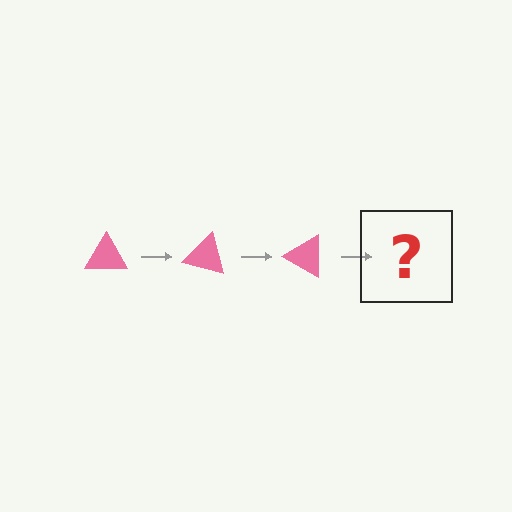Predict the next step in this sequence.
The next step is a pink triangle rotated 45 degrees.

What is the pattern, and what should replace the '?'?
The pattern is that the triangle rotates 15 degrees each step. The '?' should be a pink triangle rotated 45 degrees.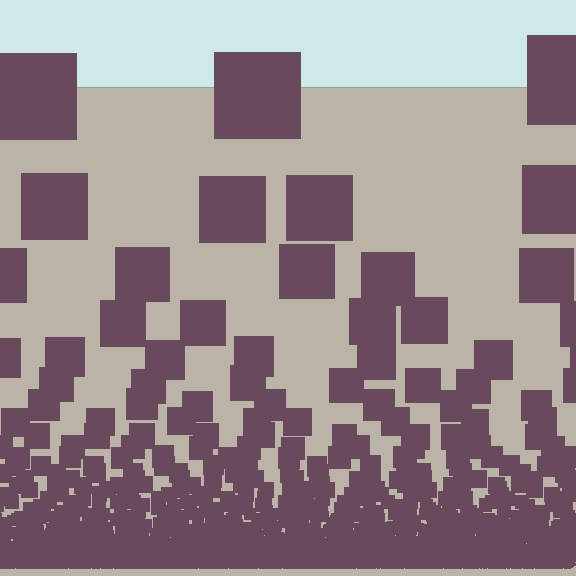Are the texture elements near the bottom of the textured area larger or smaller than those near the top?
Smaller. The gradient is inverted — elements near the bottom are smaller and denser.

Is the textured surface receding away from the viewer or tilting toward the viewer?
The surface appears to tilt toward the viewer. Texture elements get larger and sparser toward the top.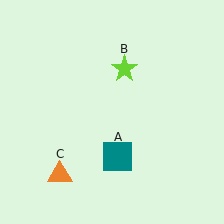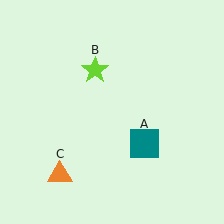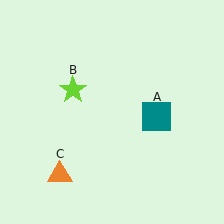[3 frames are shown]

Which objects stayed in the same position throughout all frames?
Orange triangle (object C) remained stationary.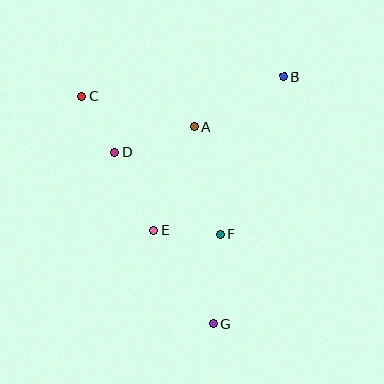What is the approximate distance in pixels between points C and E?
The distance between C and E is approximately 152 pixels.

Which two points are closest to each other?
Points C and D are closest to each other.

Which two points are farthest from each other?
Points C and G are farthest from each other.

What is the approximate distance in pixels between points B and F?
The distance between B and F is approximately 170 pixels.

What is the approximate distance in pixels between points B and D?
The distance between B and D is approximately 185 pixels.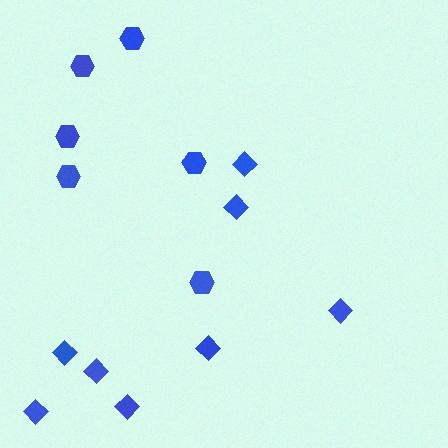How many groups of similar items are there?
There are 2 groups: one group of diamonds (8) and one group of hexagons (6).